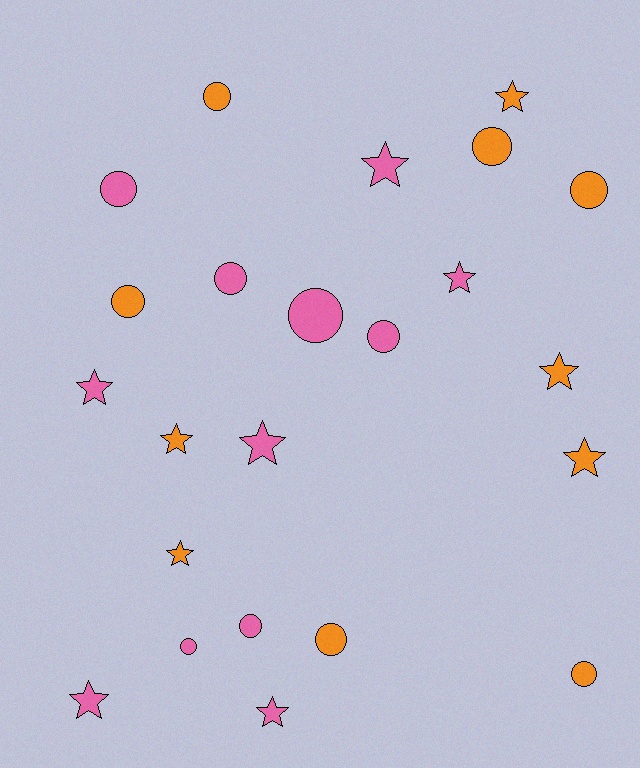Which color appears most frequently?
Pink, with 12 objects.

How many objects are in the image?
There are 23 objects.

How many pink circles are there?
There are 6 pink circles.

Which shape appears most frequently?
Circle, with 12 objects.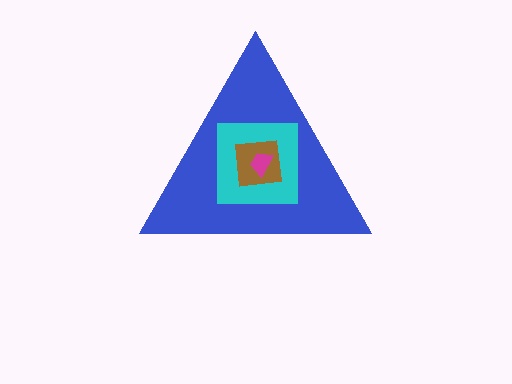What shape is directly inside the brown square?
The magenta trapezoid.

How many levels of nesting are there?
4.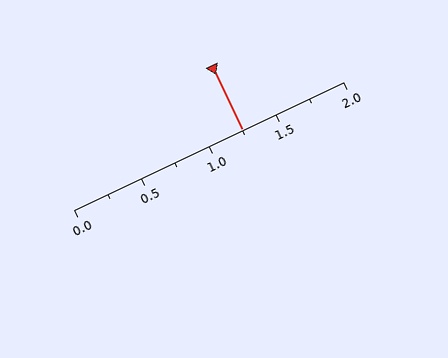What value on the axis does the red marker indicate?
The marker indicates approximately 1.25.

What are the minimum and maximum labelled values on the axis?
The axis runs from 0.0 to 2.0.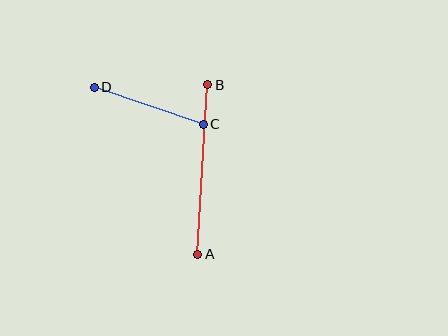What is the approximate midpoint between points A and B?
The midpoint is at approximately (203, 169) pixels.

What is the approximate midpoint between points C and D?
The midpoint is at approximately (149, 106) pixels.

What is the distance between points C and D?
The distance is approximately 115 pixels.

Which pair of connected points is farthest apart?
Points A and B are farthest apart.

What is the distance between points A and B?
The distance is approximately 170 pixels.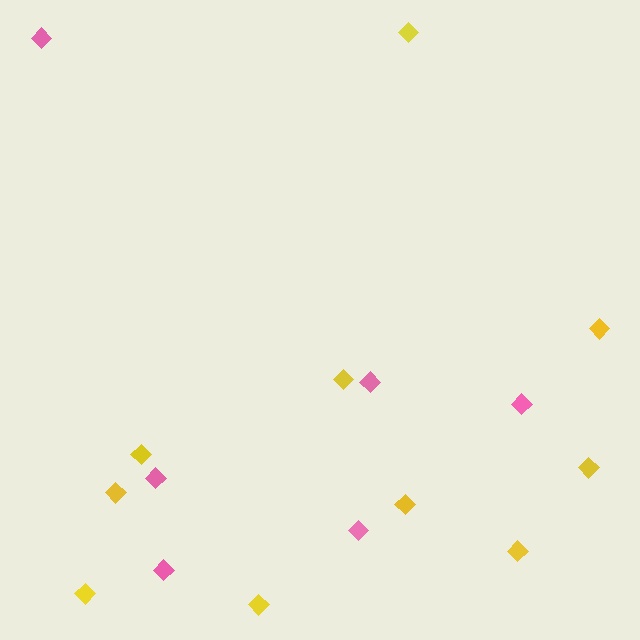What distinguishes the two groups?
There are 2 groups: one group of pink diamonds (6) and one group of yellow diamonds (10).